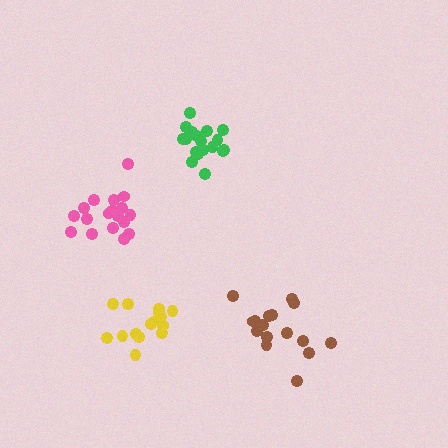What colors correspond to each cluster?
The clusters are colored: green, brown, yellow, pink.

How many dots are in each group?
Group 1: 18 dots, Group 2: 16 dots, Group 3: 15 dots, Group 4: 18 dots (67 total).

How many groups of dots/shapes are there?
There are 4 groups.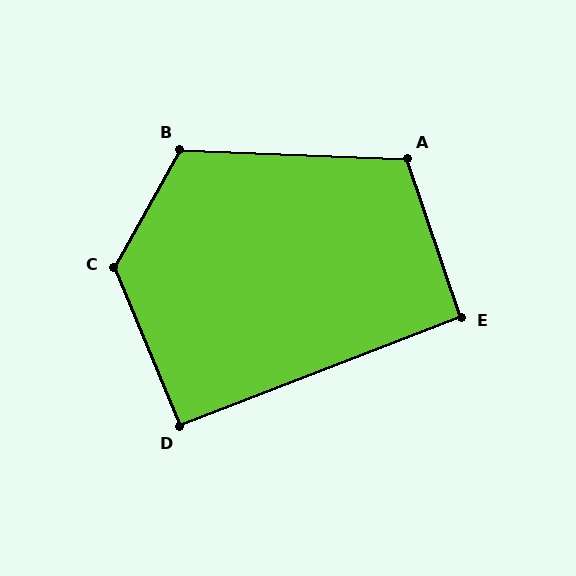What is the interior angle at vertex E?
Approximately 92 degrees (approximately right).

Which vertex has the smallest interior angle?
D, at approximately 91 degrees.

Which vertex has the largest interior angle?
C, at approximately 128 degrees.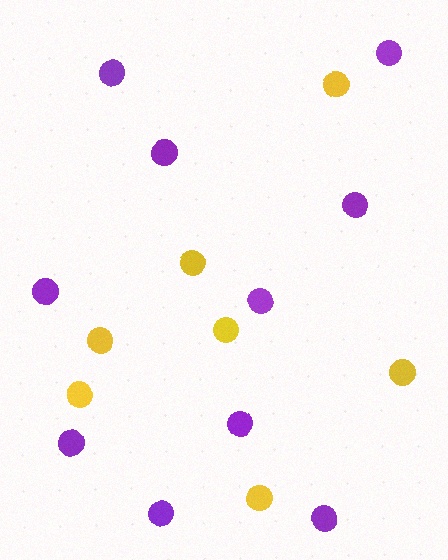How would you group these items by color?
There are 2 groups: one group of yellow circles (7) and one group of purple circles (10).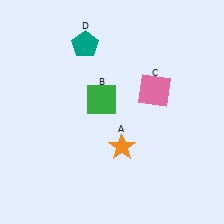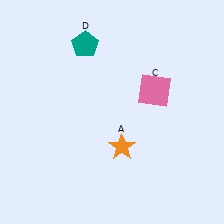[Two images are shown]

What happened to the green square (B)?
The green square (B) was removed in Image 2. It was in the top-left area of Image 1.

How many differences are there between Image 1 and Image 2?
There is 1 difference between the two images.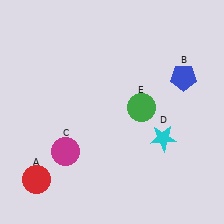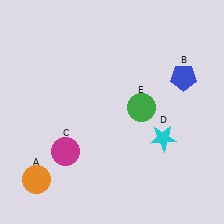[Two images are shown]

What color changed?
The circle (A) changed from red in Image 1 to orange in Image 2.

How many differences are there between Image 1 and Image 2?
There is 1 difference between the two images.